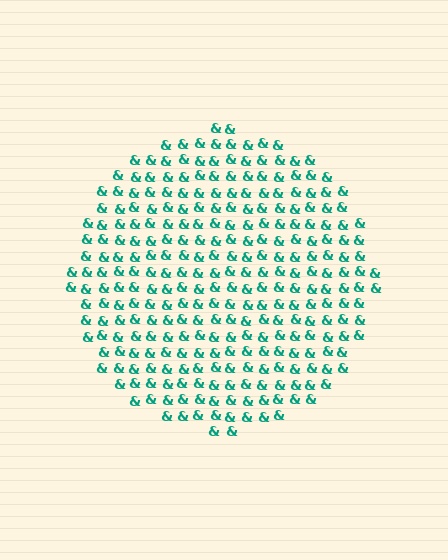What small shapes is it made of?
It is made of small ampersands.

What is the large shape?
The large shape is a circle.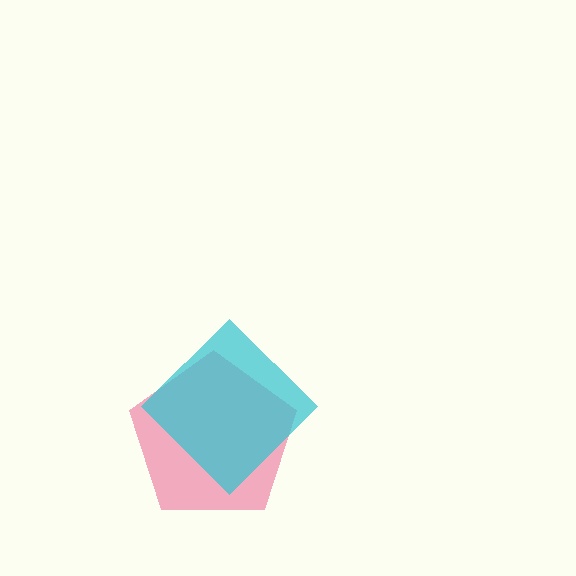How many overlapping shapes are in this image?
There are 2 overlapping shapes in the image.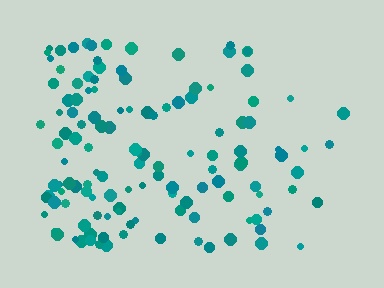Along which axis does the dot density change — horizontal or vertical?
Horizontal.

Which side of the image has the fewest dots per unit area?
The right.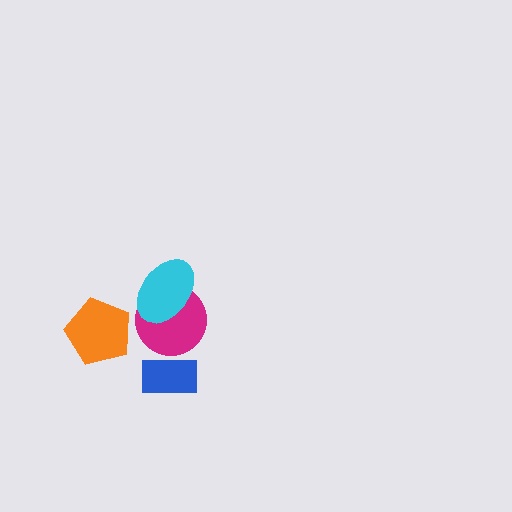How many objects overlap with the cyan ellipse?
1 object overlaps with the cyan ellipse.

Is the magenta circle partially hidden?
Yes, it is partially covered by another shape.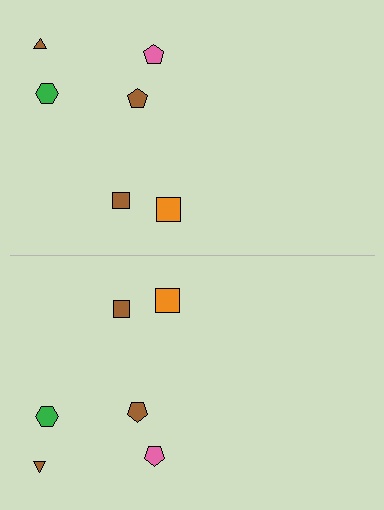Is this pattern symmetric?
Yes, this pattern has bilateral (reflection) symmetry.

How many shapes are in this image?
There are 12 shapes in this image.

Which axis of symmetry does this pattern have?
The pattern has a horizontal axis of symmetry running through the center of the image.